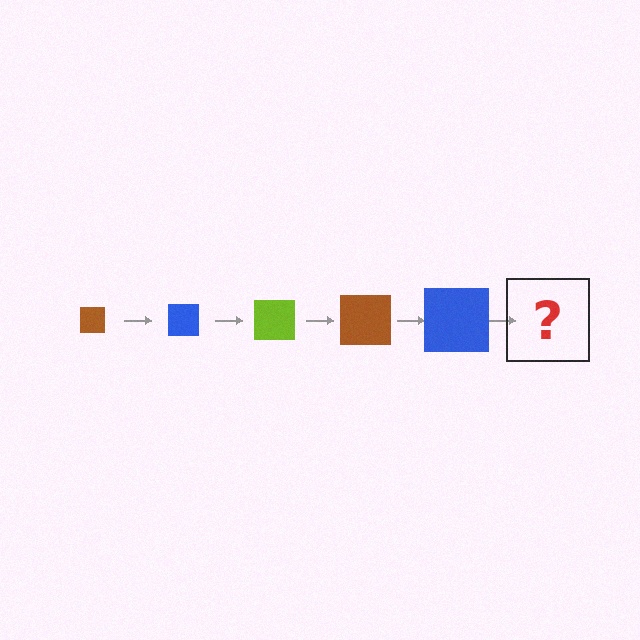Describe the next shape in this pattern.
It should be a lime square, larger than the previous one.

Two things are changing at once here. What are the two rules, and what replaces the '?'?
The two rules are that the square grows larger each step and the color cycles through brown, blue, and lime. The '?' should be a lime square, larger than the previous one.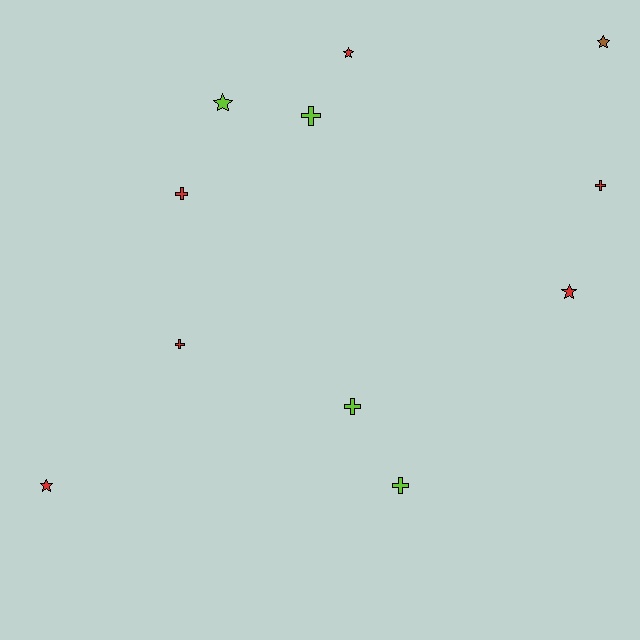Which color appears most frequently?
Red, with 6 objects.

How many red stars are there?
There are 3 red stars.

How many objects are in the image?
There are 11 objects.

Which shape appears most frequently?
Cross, with 6 objects.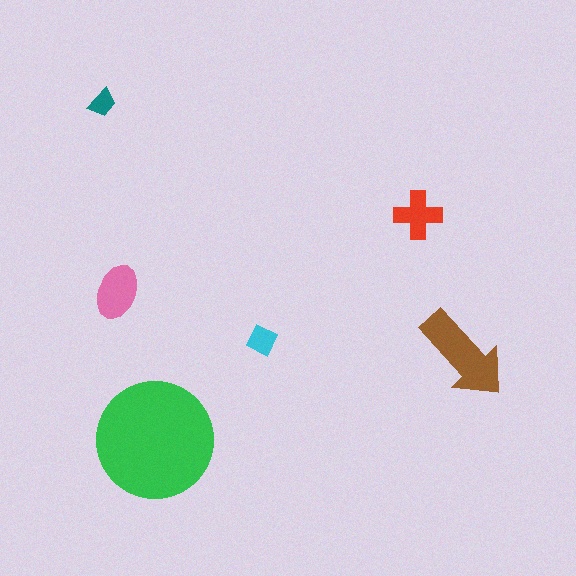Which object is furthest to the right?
The brown arrow is rightmost.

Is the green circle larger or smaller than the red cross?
Larger.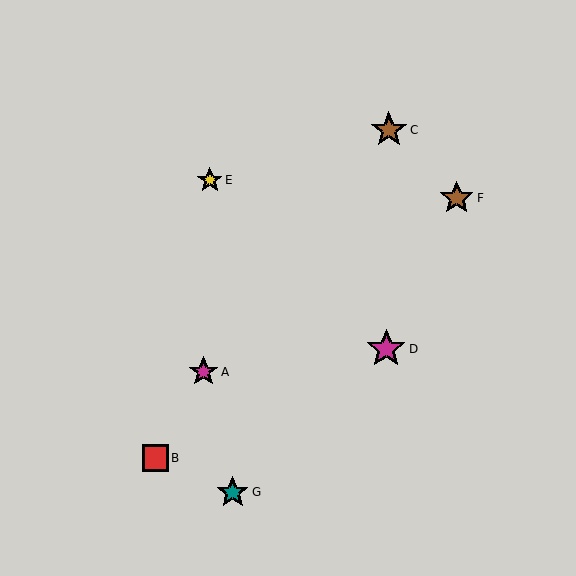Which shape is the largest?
The magenta star (labeled D) is the largest.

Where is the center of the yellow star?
The center of the yellow star is at (210, 180).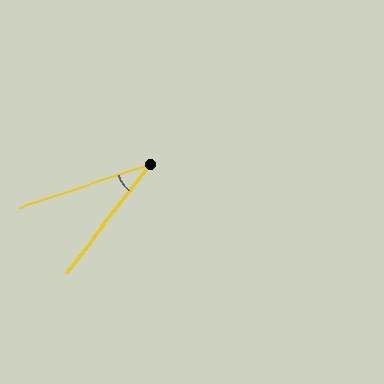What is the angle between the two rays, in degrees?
Approximately 34 degrees.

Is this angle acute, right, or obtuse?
It is acute.